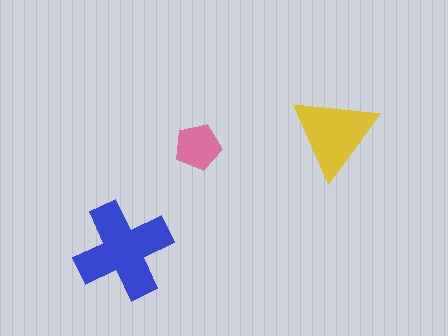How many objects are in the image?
There are 3 objects in the image.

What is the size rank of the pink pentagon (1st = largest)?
3rd.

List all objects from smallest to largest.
The pink pentagon, the yellow triangle, the blue cross.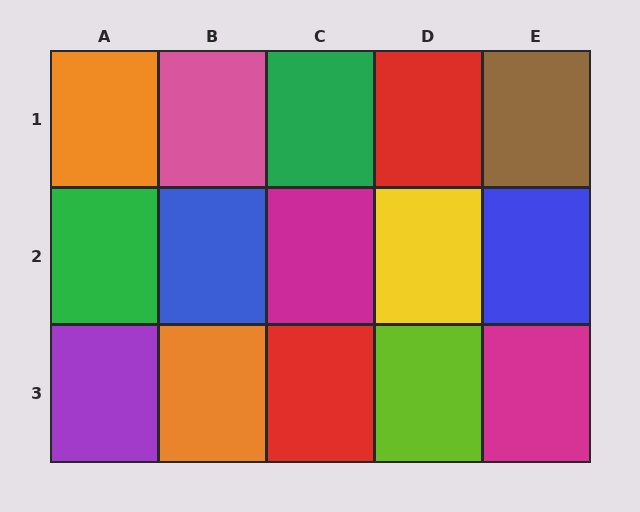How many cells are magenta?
2 cells are magenta.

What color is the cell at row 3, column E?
Magenta.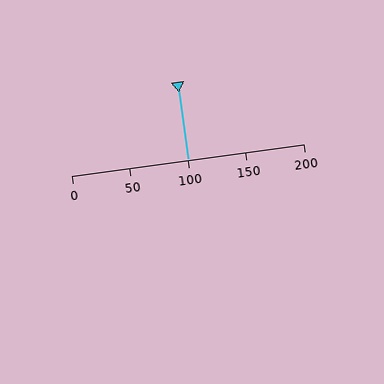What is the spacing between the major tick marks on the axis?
The major ticks are spaced 50 apart.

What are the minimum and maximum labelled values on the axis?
The axis runs from 0 to 200.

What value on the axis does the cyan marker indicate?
The marker indicates approximately 100.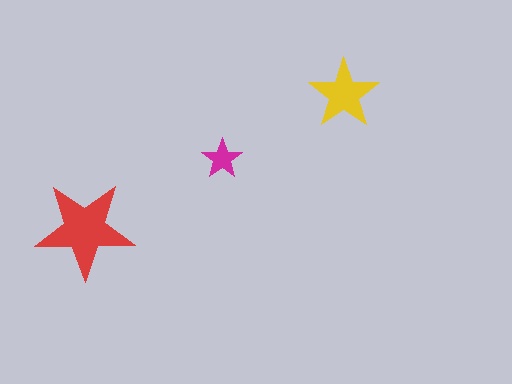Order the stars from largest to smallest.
the red one, the yellow one, the magenta one.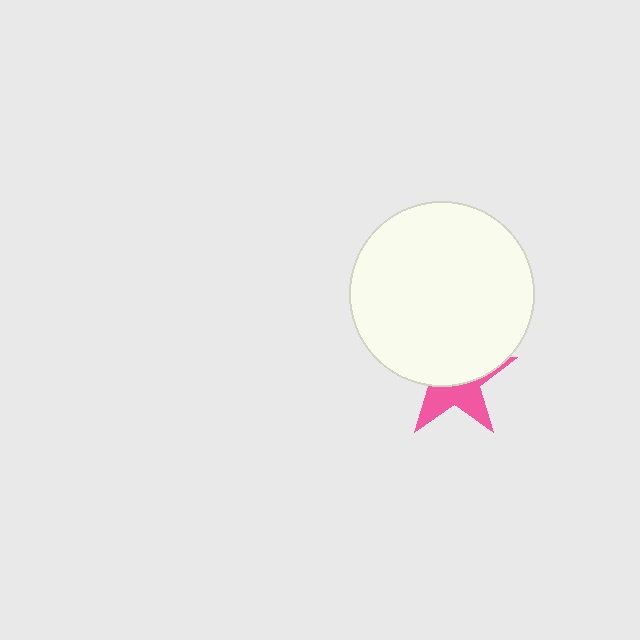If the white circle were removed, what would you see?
You would see the complete pink star.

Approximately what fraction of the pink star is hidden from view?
Roughly 59% of the pink star is hidden behind the white circle.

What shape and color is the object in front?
The object in front is a white circle.